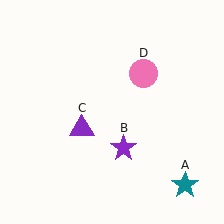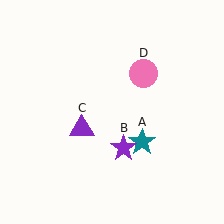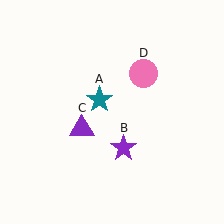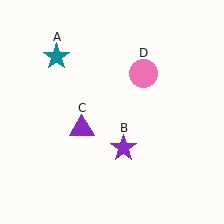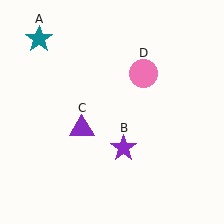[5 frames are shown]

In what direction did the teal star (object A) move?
The teal star (object A) moved up and to the left.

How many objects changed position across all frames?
1 object changed position: teal star (object A).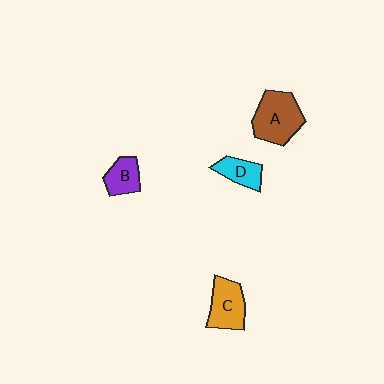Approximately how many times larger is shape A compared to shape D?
Approximately 1.9 times.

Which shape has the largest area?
Shape A (brown).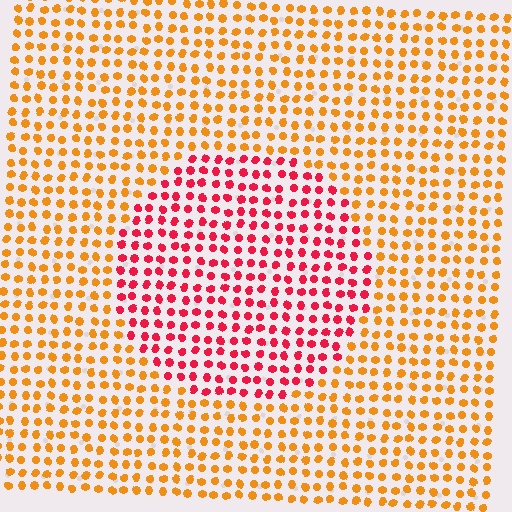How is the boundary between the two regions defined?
The boundary is defined purely by a slight shift in hue (about 46 degrees). Spacing, size, and orientation are identical on both sides.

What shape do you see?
I see a circle.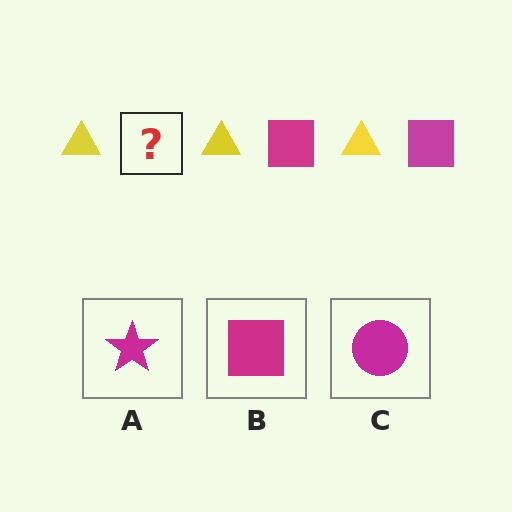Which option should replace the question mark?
Option B.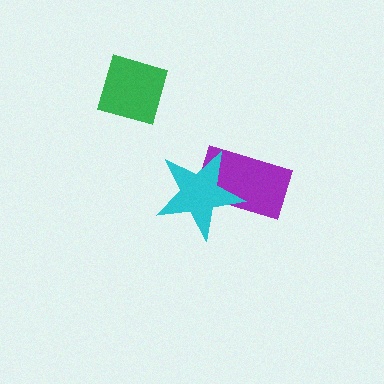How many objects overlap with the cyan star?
1 object overlaps with the cyan star.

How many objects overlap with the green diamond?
0 objects overlap with the green diamond.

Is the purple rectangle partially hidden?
Yes, it is partially covered by another shape.